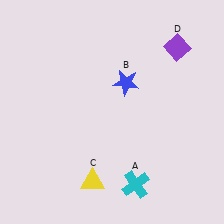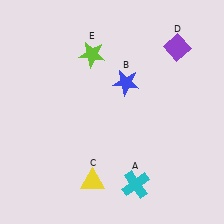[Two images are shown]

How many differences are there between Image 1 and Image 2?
There is 1 difference between the two images.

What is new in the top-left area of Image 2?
A lime star (E) was added in the top-left area of Image 2.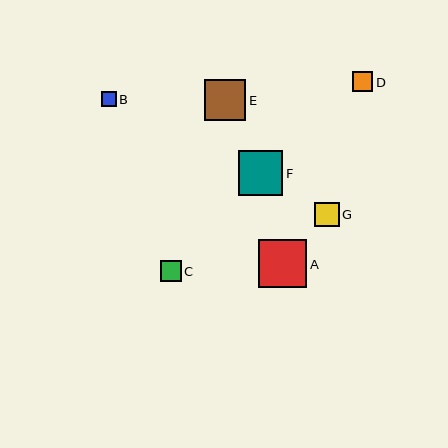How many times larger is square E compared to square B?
Square E is approximately 2.7 times the size of square B.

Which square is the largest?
Square A is the largest with a size of approximately 48 pixels.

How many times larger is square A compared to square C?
Square A is approximately 2.3 times the size of square C.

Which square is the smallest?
Square B is the smallest with a size of approximately 15 pixels.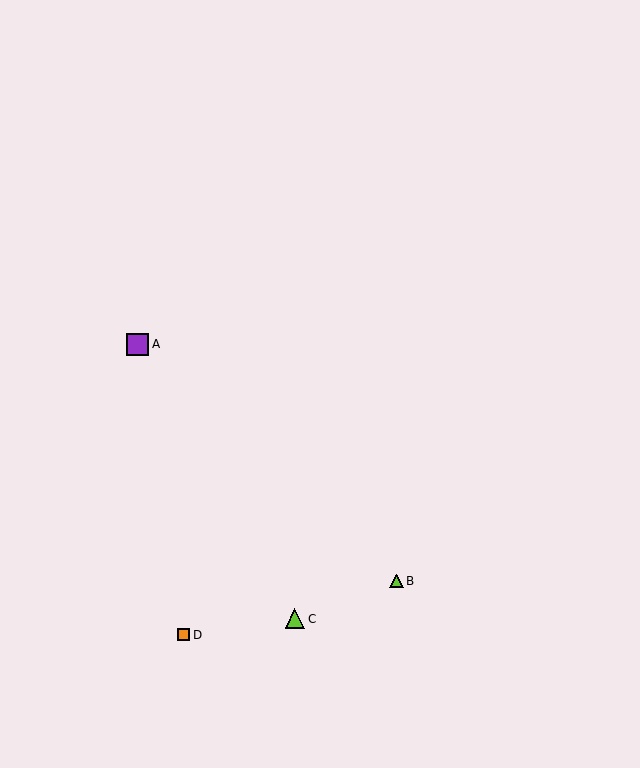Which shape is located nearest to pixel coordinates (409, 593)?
The lime triangle (labeled B) at (397, 581) is nearest to that location.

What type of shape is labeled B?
Shape B is a lime triangle.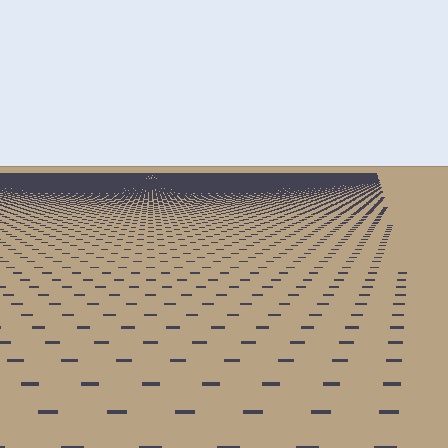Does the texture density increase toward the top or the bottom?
Density increases toward the top.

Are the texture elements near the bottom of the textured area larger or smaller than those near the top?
Larger. Near the bottom, elements are closer to the viewer and appear at a bigger on-screen size.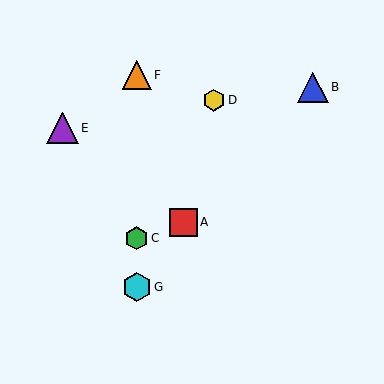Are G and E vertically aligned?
No, G is at x≈137 and E is at x≈62.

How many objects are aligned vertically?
3 objects (C, F, G) are aligned vertically.